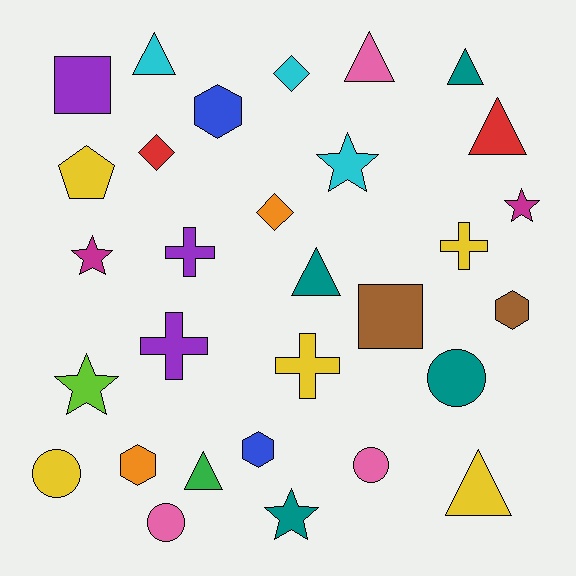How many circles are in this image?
There are 4 circles.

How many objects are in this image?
There are 30 objects.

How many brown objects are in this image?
There are 2 brown objects.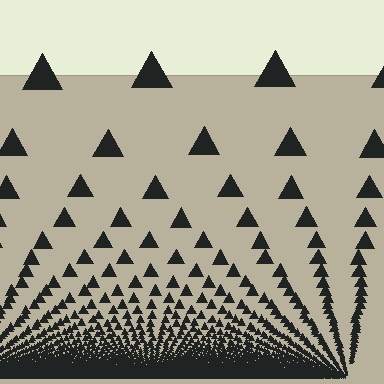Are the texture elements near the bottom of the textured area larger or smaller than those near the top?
Smaller. The gradient is inverted — elements near the bottom are smaller and denser.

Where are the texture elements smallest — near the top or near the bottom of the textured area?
Near the bottom.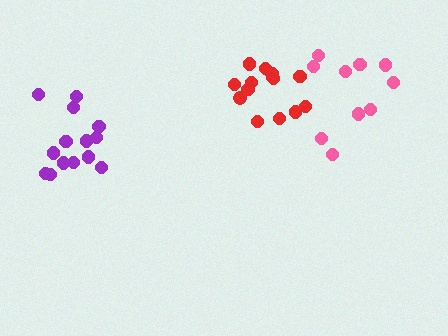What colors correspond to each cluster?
The clusters are colored: purple, pink, red.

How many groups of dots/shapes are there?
There are 3 groups.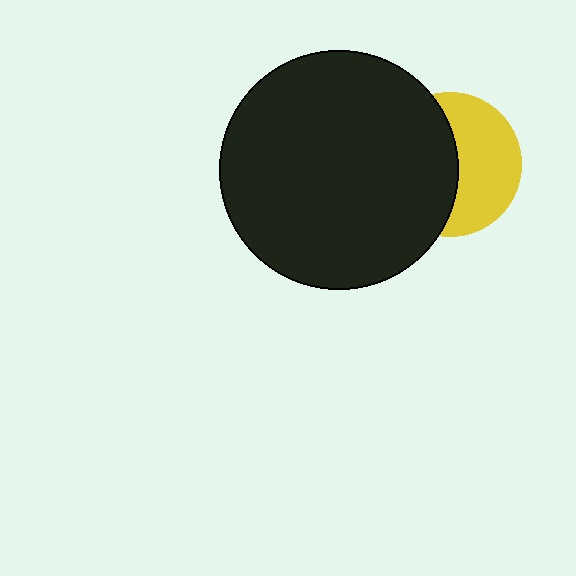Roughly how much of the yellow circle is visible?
About half of it is visible (roughly 49%).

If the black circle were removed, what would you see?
You would see the complete yellow circle.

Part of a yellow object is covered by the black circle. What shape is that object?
It is a circle.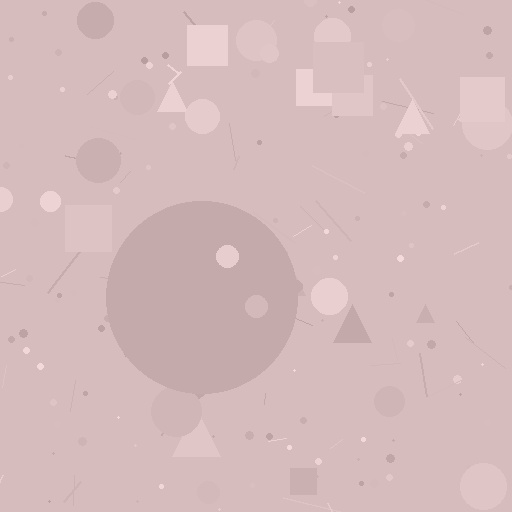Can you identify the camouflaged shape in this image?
The camouflaged shape is a circle.